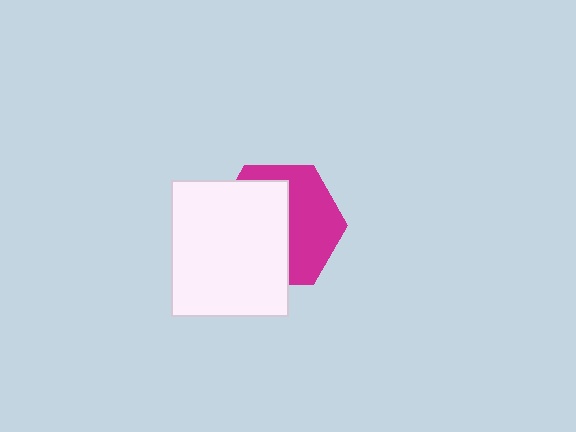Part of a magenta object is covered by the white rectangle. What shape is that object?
It is a hexagon.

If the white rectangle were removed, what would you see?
You would see the complete magenta hexagon.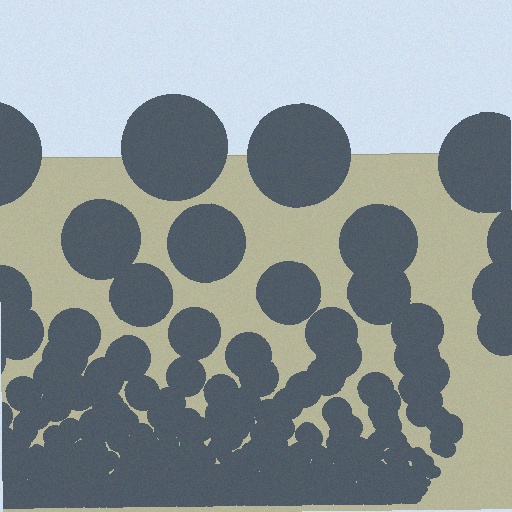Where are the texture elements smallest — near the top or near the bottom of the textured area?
Near the bottom.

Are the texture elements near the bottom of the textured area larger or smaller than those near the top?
Smaller. The gradient is inverted — elements near the bottom are smaller and denser.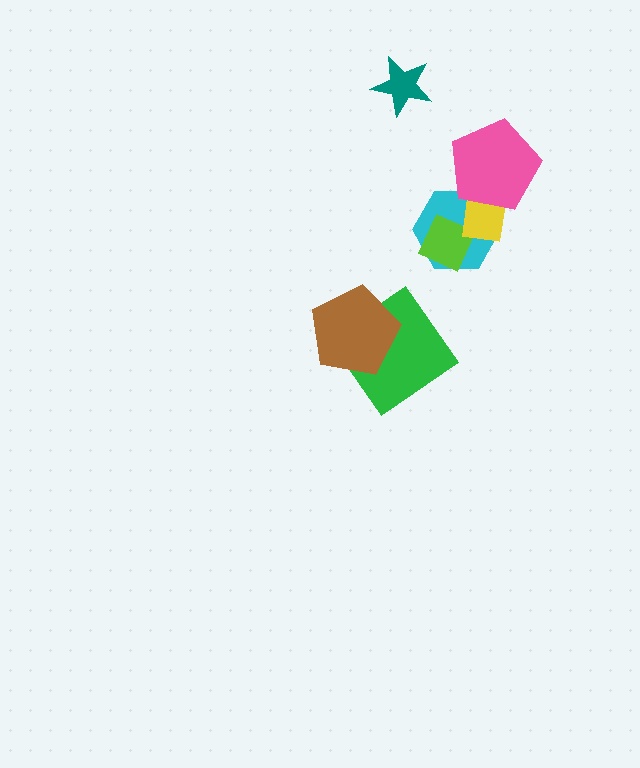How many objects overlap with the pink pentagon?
2 objects overlap with the pink pentagon.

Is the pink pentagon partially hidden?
No, no other shape covers it.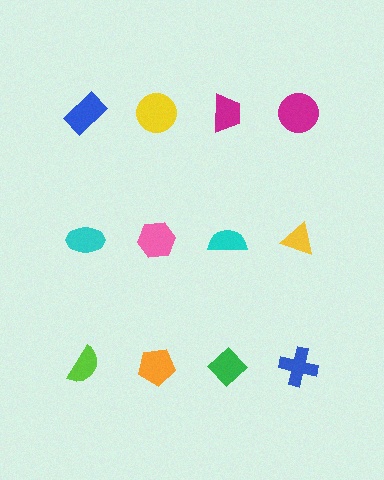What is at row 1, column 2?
A yellow circle.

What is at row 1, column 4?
A magenta circle.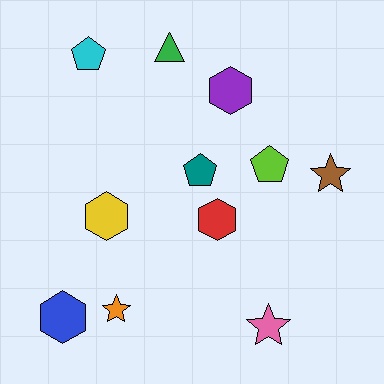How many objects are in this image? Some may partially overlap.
There are 11 objects.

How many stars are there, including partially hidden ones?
There are 3 stars.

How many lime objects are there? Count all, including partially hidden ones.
There is 1 lime object.